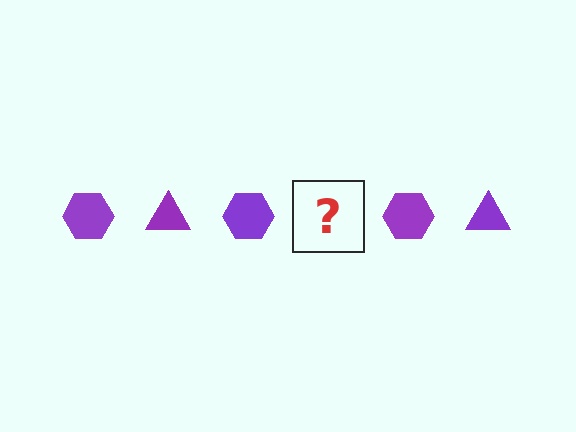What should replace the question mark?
The question mark should be replaced with a purple triangle.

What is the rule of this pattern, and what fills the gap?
The rule is that the pattern cycles through hexagon, triangle shapes in purple. The gap should be filled with a purple triangle.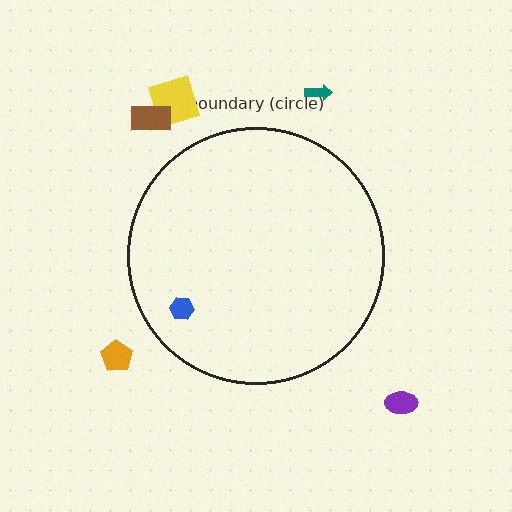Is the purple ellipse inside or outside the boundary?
Outside.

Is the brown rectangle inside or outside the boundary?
Outside.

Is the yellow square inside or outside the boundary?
Outside.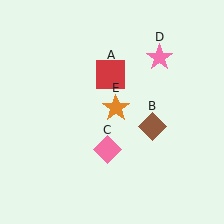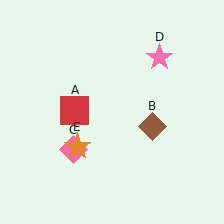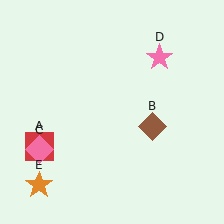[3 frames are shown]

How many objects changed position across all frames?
3 objects changed position: red square (object A), pink diamond (object C), orange star (object E).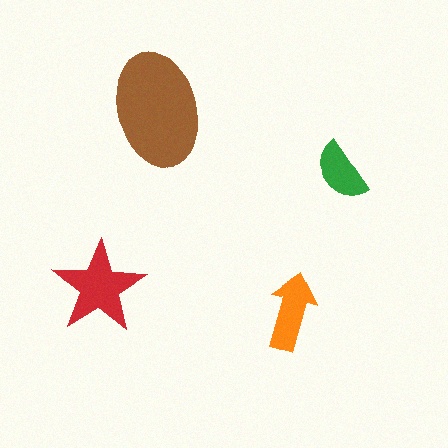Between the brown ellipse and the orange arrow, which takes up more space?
The brown ellipse.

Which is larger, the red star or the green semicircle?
The red star.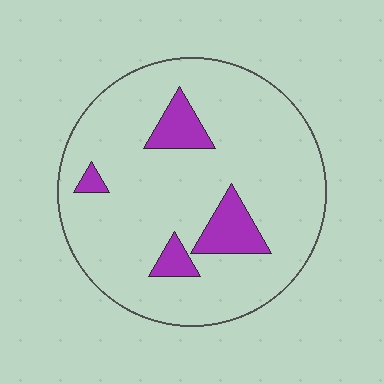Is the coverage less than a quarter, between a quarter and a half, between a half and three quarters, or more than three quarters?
Less than a quarter.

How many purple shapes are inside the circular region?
4.